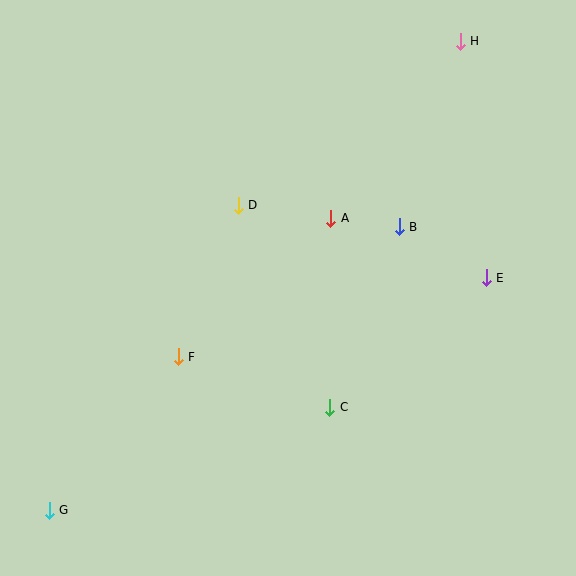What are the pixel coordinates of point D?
Point D is at (238, 205).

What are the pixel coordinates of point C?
Point C is at (330, 407).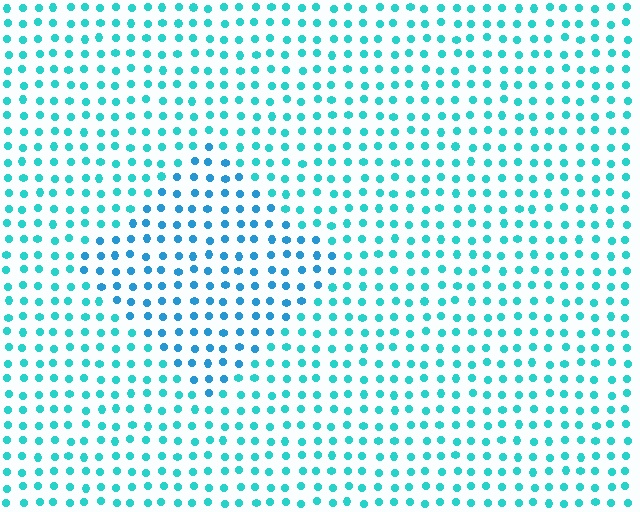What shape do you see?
I see a diamond.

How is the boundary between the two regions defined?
The boundary is defined purely by a slight shift in hue (about 24 degrees). Spacing, size, and orientation are identical on both sides.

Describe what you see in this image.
The image is filled with small cyan elements in a uniform arrangement. A diamond-shaped region is visible where the elements are tinted to a slightly different hue, forming a subtle color boundary.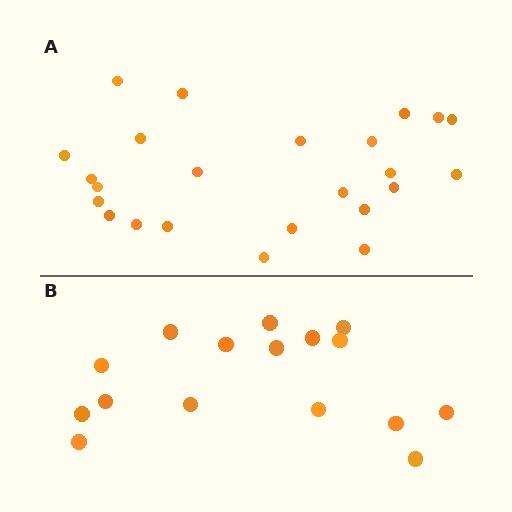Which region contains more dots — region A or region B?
Region A (the top region) has more dots.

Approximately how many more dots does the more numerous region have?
Region A has roughly 8 or so more dots than region B.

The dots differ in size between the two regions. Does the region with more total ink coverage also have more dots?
No. Region B has more total ink coverage because its dots are larger, but region A actually contains more individual dots. Total area can be misleading — the number of items is what matters here.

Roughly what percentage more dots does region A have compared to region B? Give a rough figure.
About 50% more.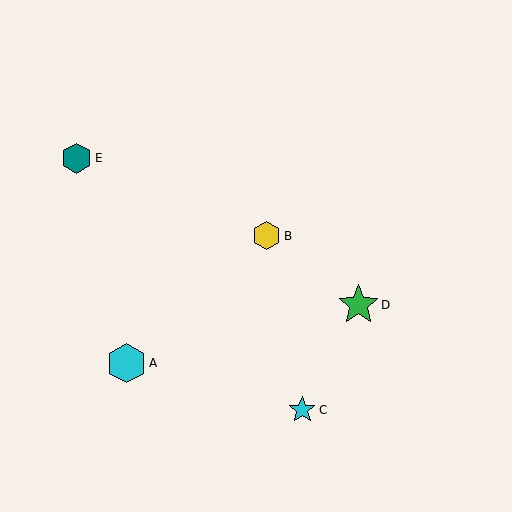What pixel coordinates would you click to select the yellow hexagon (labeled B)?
Click at (266, 236) to select the yellow hexagon B.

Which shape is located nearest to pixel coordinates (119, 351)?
The cyan hexagon (labeled A) at (126, 363) is nearest to that location.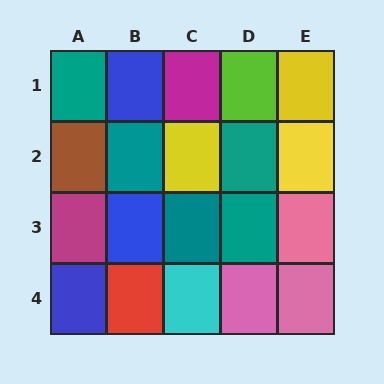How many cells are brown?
1 cell is brown.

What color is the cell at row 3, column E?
Pink.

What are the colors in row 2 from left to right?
Brown, teal, yellow, teal, yellow.